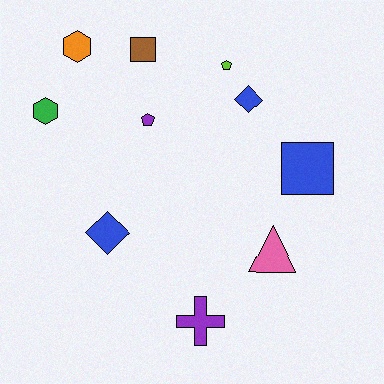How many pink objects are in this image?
There is 1 pink object.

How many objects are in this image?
There are 10 objects.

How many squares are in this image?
There are 2 squares.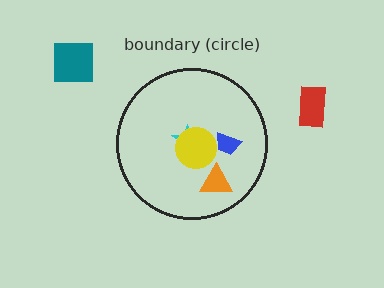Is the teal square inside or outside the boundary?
Outside.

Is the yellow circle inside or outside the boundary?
Inside.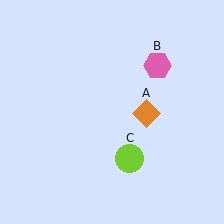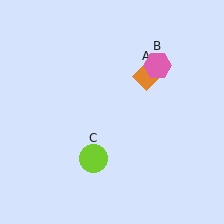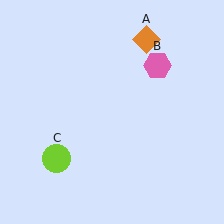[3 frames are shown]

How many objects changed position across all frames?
2 objects changed position: orange diamond (object A), lime circle (object C).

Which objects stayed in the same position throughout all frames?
Pink hexagon (object B) remained stationary.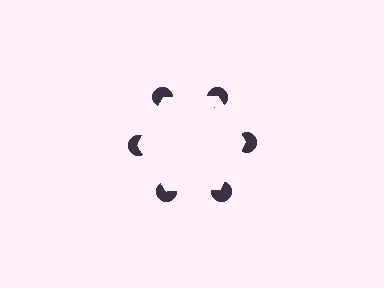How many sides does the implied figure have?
6 sides.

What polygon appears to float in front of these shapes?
An illusory hexagon — its edges are inferred from the aligned wedge cuts in the pac-man discs, not physically drawn.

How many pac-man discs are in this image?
There are 6 — one at each vertex of the illusory hexagon.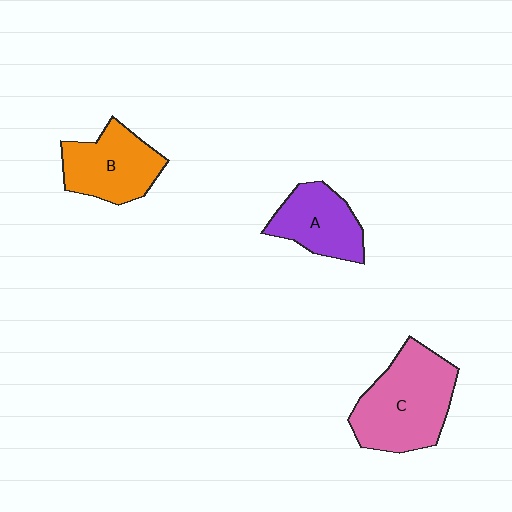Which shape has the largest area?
Shape C (pink).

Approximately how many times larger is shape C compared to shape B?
Approximately 1.4 times.